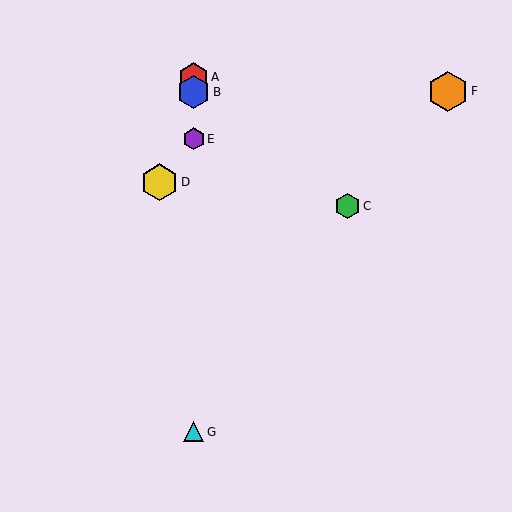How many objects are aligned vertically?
4 objects (A, B, E, G) are aligned vertically.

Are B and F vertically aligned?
No, B is at x≈194 and F is at x≈448.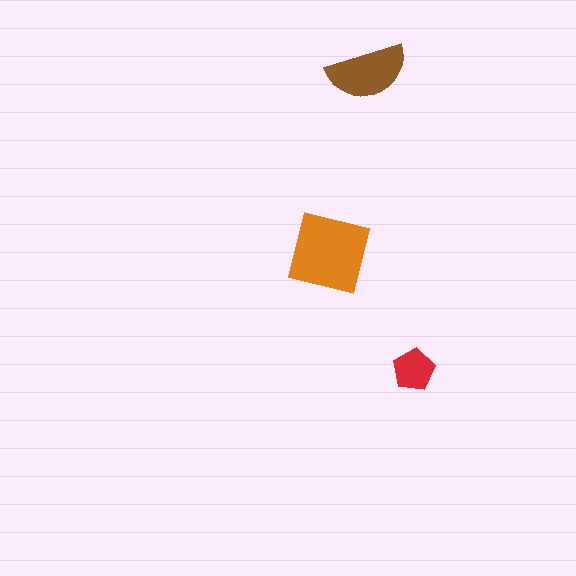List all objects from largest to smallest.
The orange square, the brown semicircle, the red pentagon.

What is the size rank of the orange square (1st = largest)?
1st.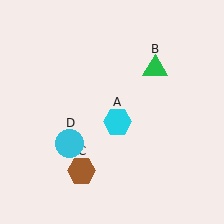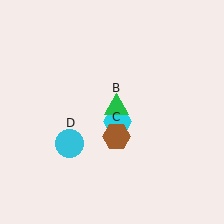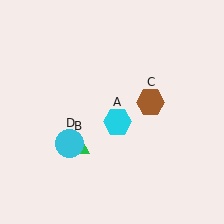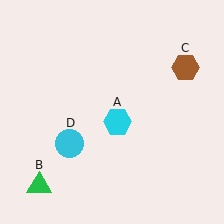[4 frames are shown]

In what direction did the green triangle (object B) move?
The green triangle (object B) moved down and to the left.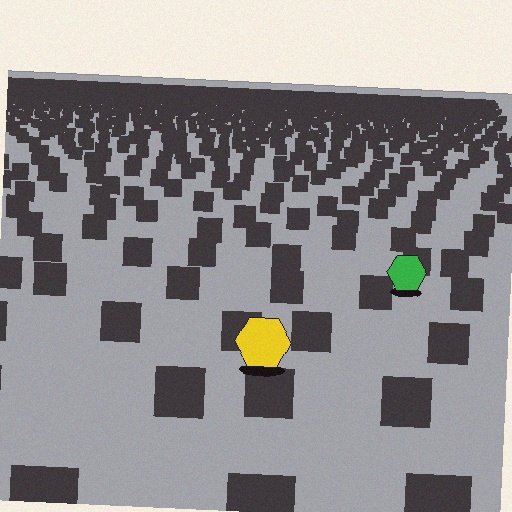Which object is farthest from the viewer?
The green hexagon is farthest from the viewer. It appears smaller and the ground texture around it is denser.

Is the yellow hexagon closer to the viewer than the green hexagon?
Yes. The yellow hexagon is closer — you can tell from the texture gradient: the ground texture is coarser near it.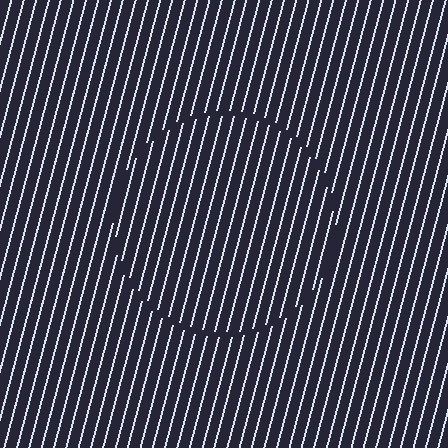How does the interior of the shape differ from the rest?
The interior of the shape contains the same grating, shifted by half a period — the contour is defined by the phase discontinuity where line-ends from the inner and outer gratings abut.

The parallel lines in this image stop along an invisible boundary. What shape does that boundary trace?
An illusory circle. The interior of the shape contains the same grating, shifted by half a period — the contour is defined by the phase discontinuity where line-ends from the inner and outer gratings abut.